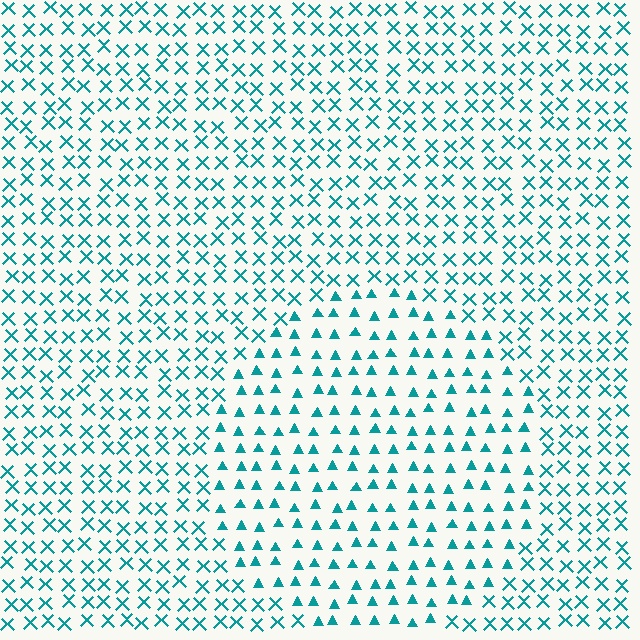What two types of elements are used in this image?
The image uses triangles inside the circle region and X marks outside it.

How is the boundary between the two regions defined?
The boundary is defined by a change in element shape: triangles inside vs. X marks outside. All elements share the same color and spacing.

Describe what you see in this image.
The image is filled with small teal elements arranged in a uniform grid. A circle-shaped region contains triangles, while the surrounding area contains X marks. The boundary is defined purely by the change in element shape.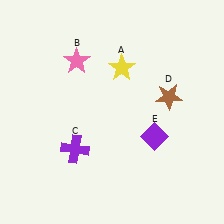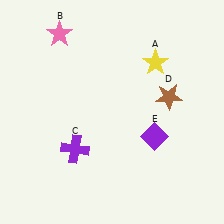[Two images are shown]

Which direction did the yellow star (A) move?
The yellow star (A) moved right.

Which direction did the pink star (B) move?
The pink star (B) moved up.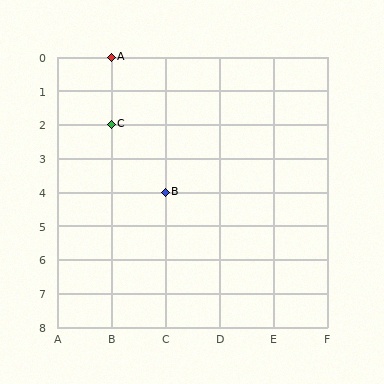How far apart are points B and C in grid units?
Points B and C are 1 column and 2 rows apart (about 2.2 grid units diagonally).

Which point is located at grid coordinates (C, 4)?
Point B is at (C, 4).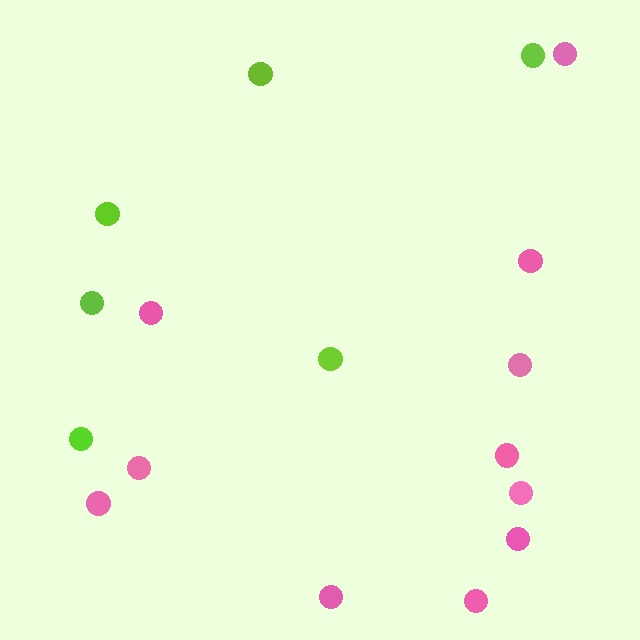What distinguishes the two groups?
There are 2 groups: one group of pink circles (11) and one group of lime circles (6).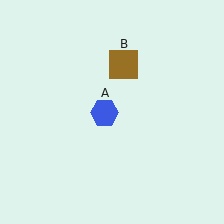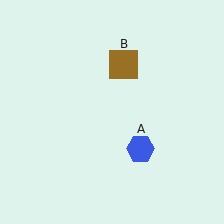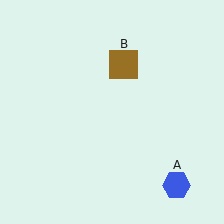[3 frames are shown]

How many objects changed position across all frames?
1 object changed position: blue hexagon (object A).